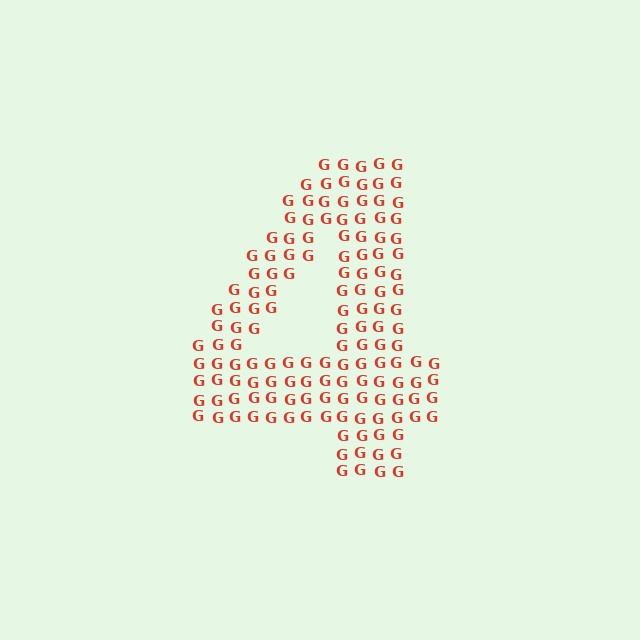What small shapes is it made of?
It is made of small letter G's.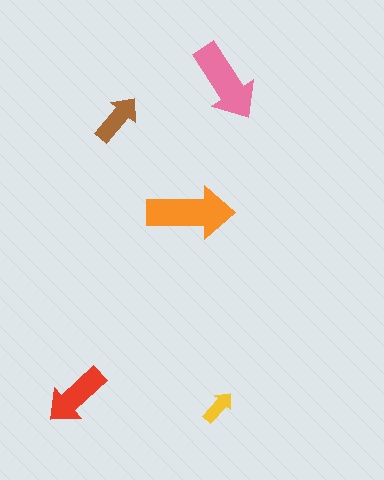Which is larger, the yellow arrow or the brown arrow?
The brown one.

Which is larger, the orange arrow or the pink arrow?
The orange one.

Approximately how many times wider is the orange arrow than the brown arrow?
About 1.5 times wider.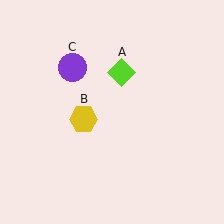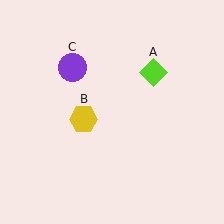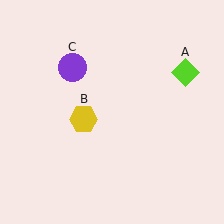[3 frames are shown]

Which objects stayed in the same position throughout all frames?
Yellow hexagon (object B) and purple circle (object C) remained stationary.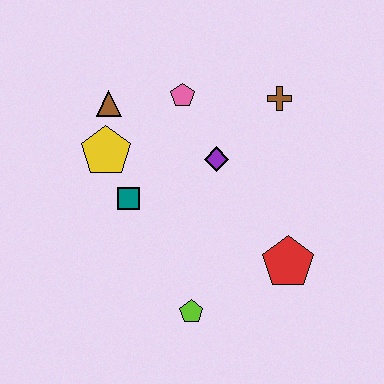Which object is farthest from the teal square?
The brown cross is farthest from the teal square.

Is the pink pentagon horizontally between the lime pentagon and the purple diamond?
No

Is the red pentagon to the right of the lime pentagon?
Yes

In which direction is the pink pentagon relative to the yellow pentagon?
The pink pentagon is to the right of the yellow pentagon.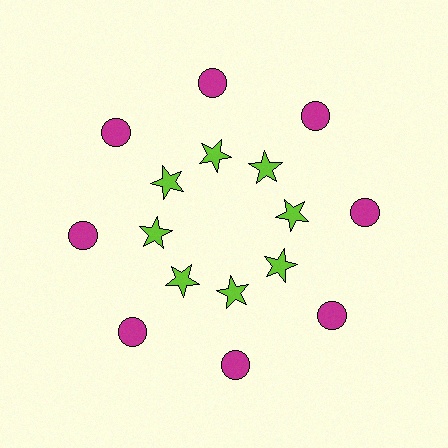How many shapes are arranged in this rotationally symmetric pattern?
There are 16 shapes, arranged in 8 groups of 2.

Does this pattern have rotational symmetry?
Yes, this pattern has 8-fold rotational symmetry. It looks the same after rotating 45 degrees around the center.